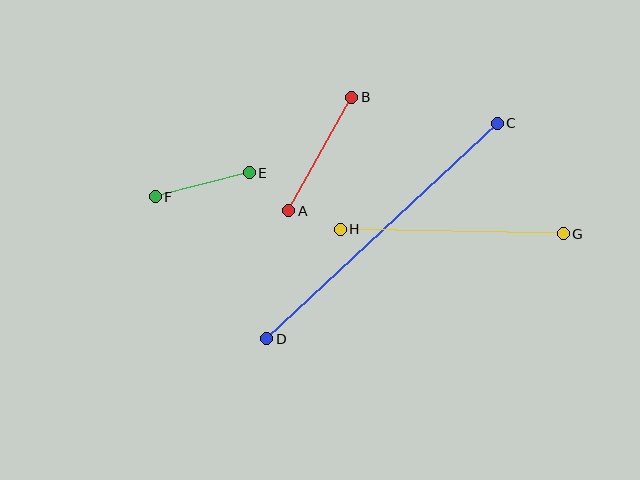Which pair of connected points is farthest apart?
Points C and D are farthest apart.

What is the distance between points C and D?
The distance is approximately 315 pixels.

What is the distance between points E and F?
The distance is approximately 97 pixels.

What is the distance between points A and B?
The distance is approximately 130 pixels.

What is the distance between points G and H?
The distance is approximately 223 pixels.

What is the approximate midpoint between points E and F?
The midpoint is at approximately (202, 185) pixels.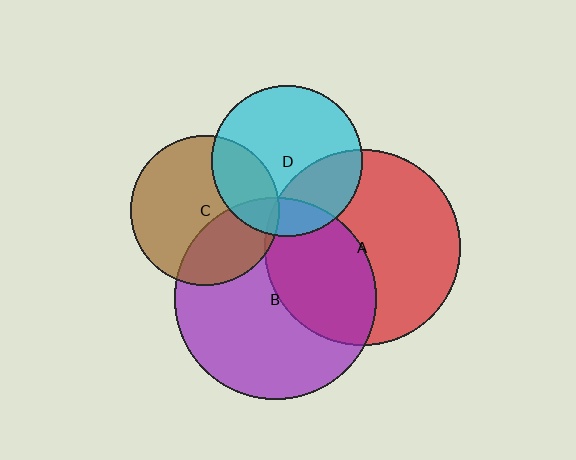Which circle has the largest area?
Circle B (purple).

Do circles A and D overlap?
Yes.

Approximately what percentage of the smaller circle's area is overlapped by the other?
Approximately 30%.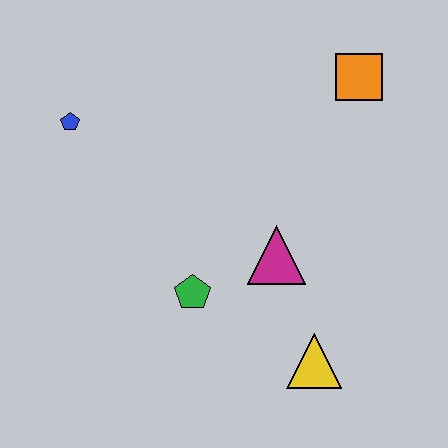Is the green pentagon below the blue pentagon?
Yes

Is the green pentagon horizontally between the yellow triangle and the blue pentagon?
Yes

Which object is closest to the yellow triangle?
The magenta triangle is closest to the yellow triangle.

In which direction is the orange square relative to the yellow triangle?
The orange square is above the yellow triangle.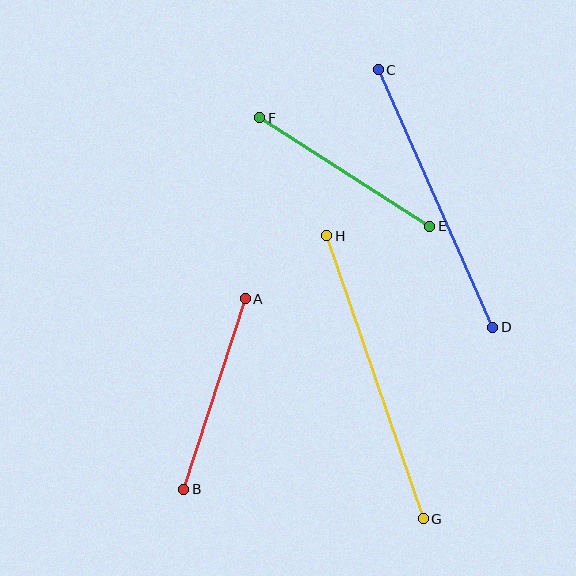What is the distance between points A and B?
The distance is approximately 200 pixels.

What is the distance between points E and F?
The distance is approximately 201 pixels.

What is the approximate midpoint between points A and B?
The midpoint is at approximately (215, 394) pixels.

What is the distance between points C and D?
The distance is approximately 282 pixels.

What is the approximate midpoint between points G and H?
The midpoint is at approximately (375, 377) pixels.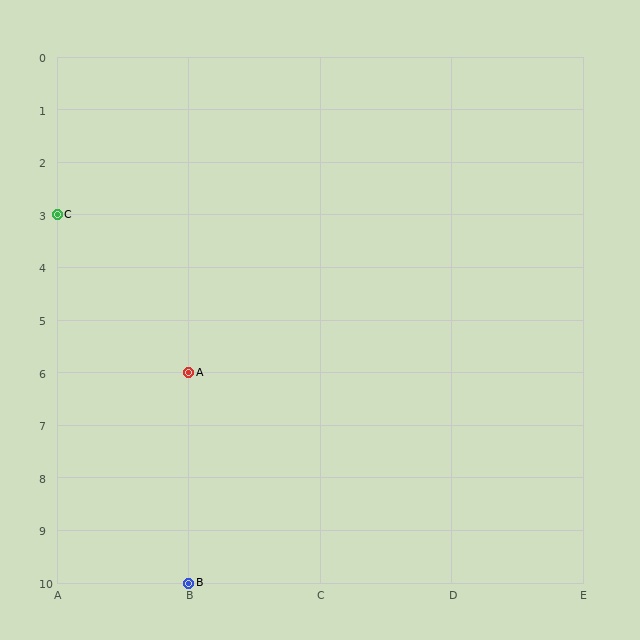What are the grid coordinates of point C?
Point C is at grid coordinates (A, 3).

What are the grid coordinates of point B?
Point B is at grid coordinates (B, 10).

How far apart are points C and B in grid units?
Points C and B are 1 column and 7 rows apart (about 7.1 grid units diagonally).